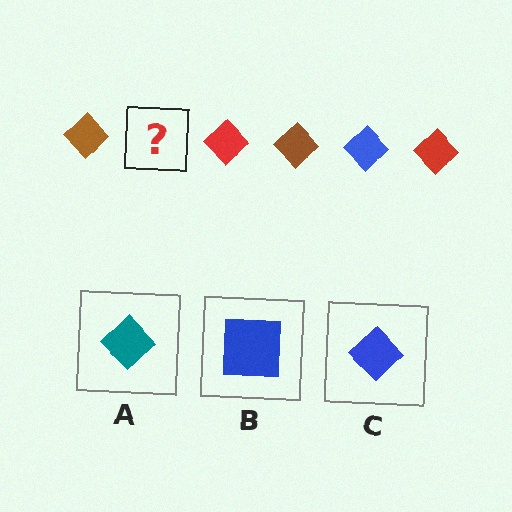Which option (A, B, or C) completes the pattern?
C.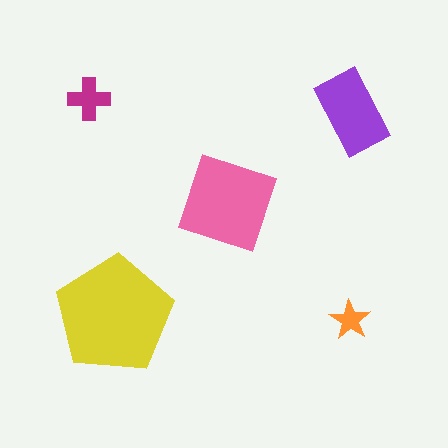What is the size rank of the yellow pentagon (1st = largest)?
1st.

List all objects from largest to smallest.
The yellow pentagon, the pink diamond, the purple rectangle, the magenta cross, the orange star.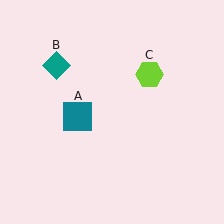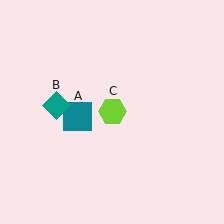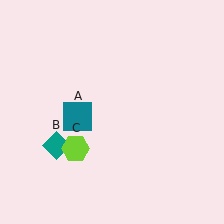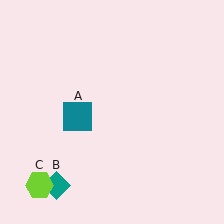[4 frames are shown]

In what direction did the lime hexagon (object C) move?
The lime hexagon (object C) moved down and to the left.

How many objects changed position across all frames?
2 objects changed position: teal diamond (object B), lime hexagon (object C).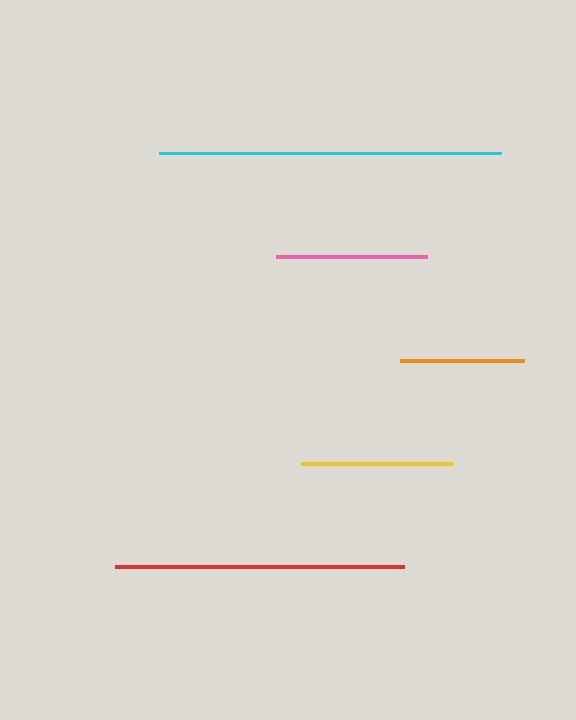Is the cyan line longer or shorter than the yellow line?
The cyan line is longer than the yellow line.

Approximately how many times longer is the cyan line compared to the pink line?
The cyan line is approximately 2.3 times the length of the pink line.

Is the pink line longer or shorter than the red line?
The red line is longer than the pink line.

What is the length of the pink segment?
The pink segment is approximately 150 pixels long.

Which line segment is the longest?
The cyan line is the longest at approximately 342 pixels.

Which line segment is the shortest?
The orange line is the shortest at approximately 125 pixels.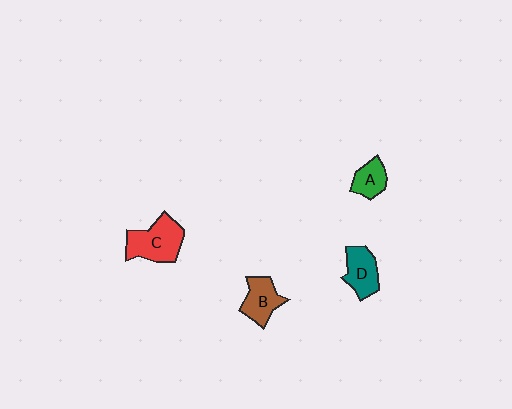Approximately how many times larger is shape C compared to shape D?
Approximately 1.4 times.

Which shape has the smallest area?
Shape A (green).